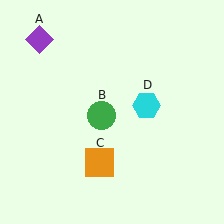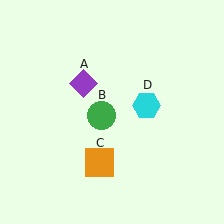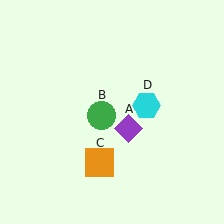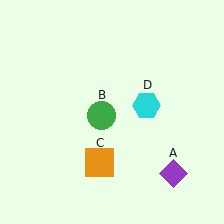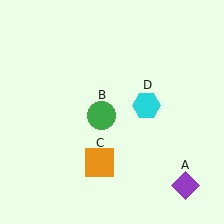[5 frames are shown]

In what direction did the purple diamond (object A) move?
The purple diamond (object A) moved down and to the right.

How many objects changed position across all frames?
1 object changed position: purple diamond (object A).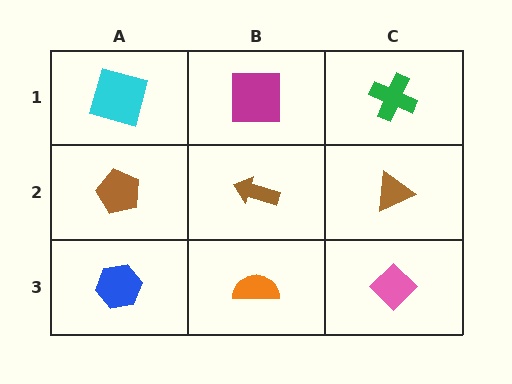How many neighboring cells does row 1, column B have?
3.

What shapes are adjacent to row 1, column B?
A brown arrow (row 2, column B), a cyan square (row 1, column A), a green cross (row 1, column C).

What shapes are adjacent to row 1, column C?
A brown triangle (row 2, column C), a magenta square (row 1, column B).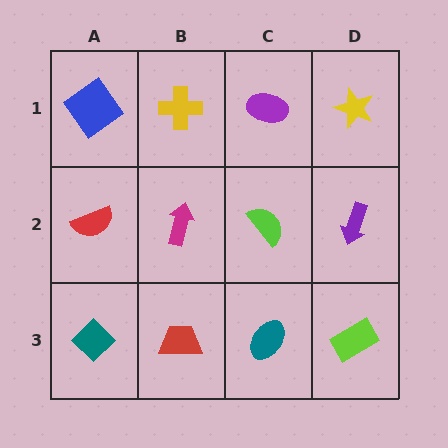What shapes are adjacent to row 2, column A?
A blue diamond (row 1, column A), a teal diamond (row 3, column A), a magenta arrow (row 2, column B).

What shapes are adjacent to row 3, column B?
A magenta arrow (row 2, column B), a teal diamond (row 3, column A), a teal ellipse (row 3, column C).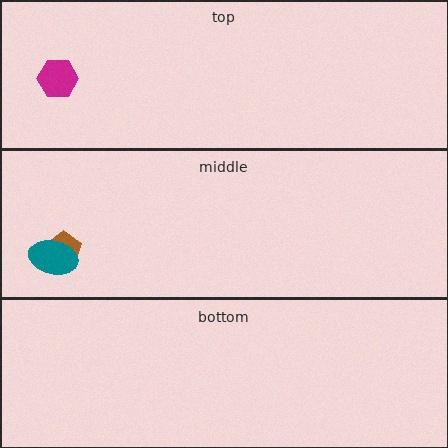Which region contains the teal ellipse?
The middle region.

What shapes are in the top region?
The magenta hexagon.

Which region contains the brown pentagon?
The middle region.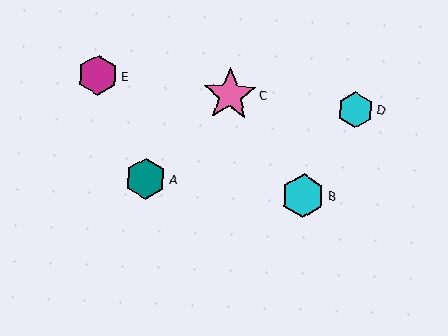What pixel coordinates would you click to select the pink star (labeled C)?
Click at (230, 95) to select the pink star C.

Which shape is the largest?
The pink star (labeled C) is the largest.